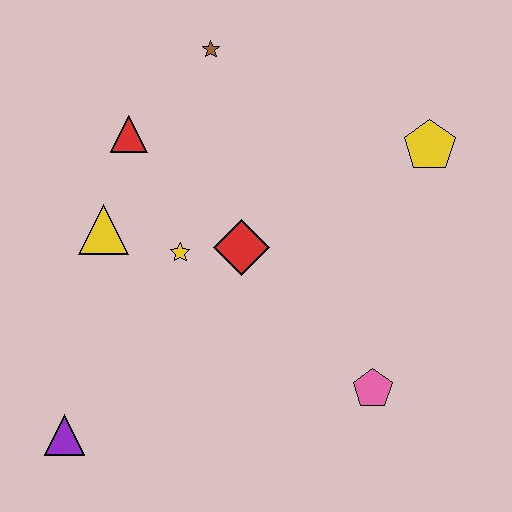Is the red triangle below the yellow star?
No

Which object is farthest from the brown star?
The purple triangle is farthest from the brown star.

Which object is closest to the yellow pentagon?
The red diamond is closest to the yellow pentagon.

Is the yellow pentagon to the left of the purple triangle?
No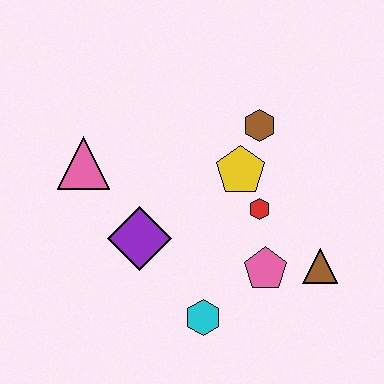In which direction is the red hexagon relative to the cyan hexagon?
The red hexagon is above the cyan hexagon.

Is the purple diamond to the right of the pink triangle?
Yes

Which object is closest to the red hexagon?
The yellow pentagon is closest to the red hexagon.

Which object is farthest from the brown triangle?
The pink triangle is farthest from the brown triangle.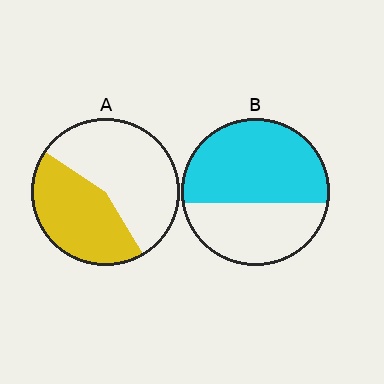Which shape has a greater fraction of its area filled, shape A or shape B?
Shape B.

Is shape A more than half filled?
No.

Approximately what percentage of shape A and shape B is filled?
A is approximately 45% and B is approximately 60%.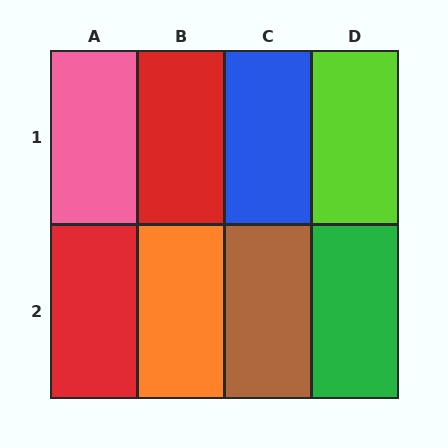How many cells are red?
2 cells are red.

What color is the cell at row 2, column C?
Brown.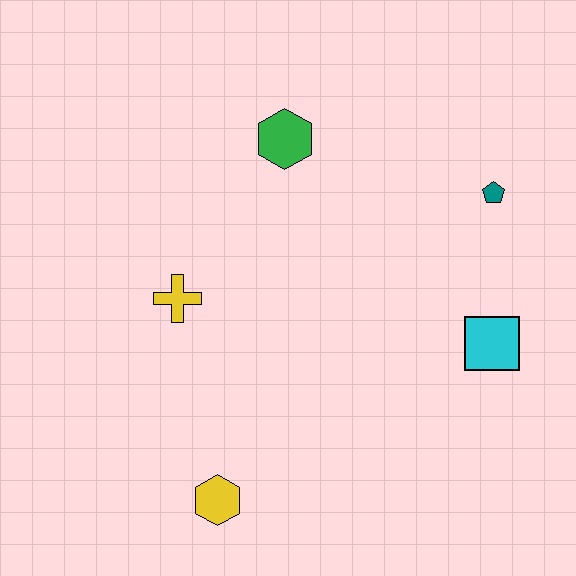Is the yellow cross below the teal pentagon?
Yes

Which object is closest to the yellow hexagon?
The yellow cross is closest to the yellow hexagon.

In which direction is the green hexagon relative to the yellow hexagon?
The green hexagon is above the yellow hexagon.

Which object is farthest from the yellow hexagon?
The teal pentagon is farthest from the yellow hexagon.